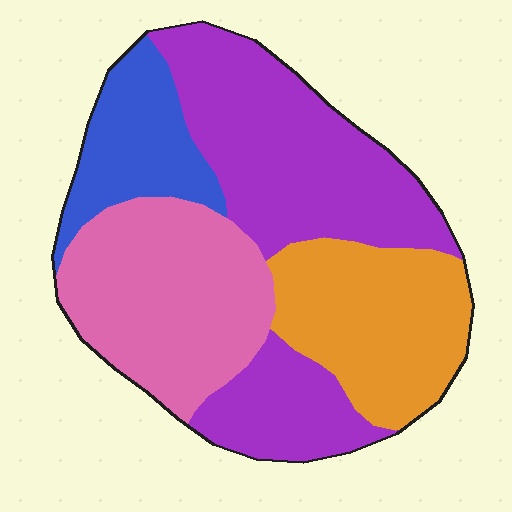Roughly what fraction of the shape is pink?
Pink takes up about one quarter (1/4) of the shape.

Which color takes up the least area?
Blue, at roughly 15%.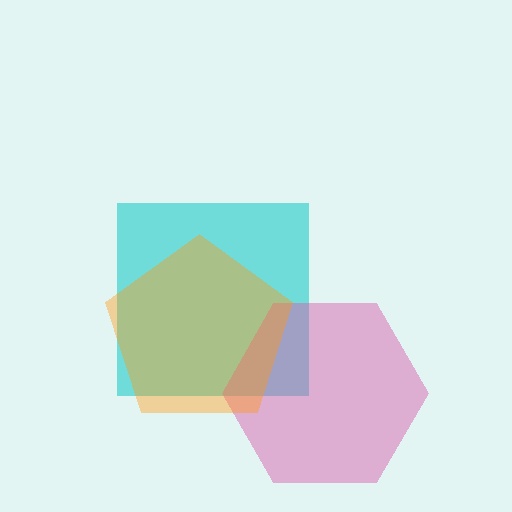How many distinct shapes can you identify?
There are 3 distinct shapes: a cyan square, a pink hexagon, an orange pentagon.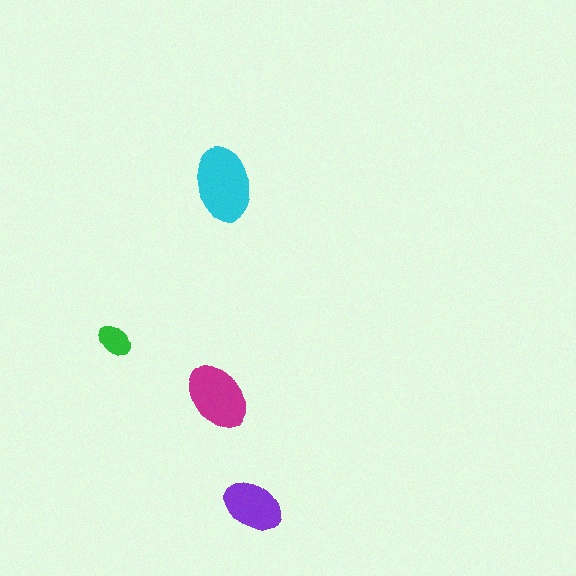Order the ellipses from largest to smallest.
the cyan one, the magenta one, the purple one, the green one.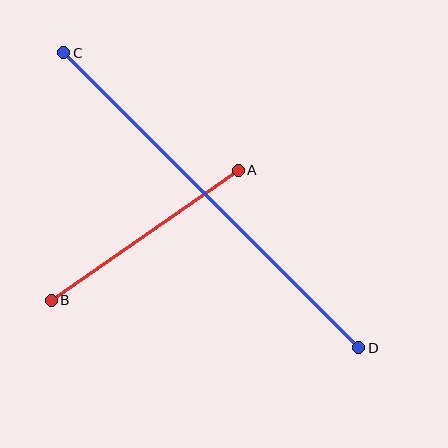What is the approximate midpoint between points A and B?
The midpoint is at approximately (145, 235) pixels.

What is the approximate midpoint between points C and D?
The midpoint is at approximately (211, 200) pixels.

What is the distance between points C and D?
The distance is approximately 417 pixels.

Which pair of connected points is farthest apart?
Points C and D are farthest apart.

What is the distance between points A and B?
The distance is approximately 228 pixels.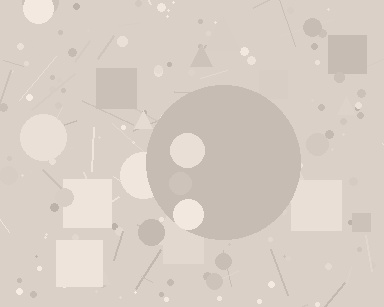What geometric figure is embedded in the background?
A circle is embedded in the background.